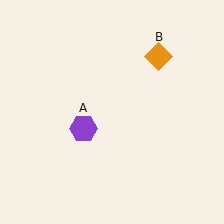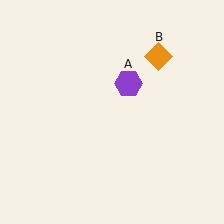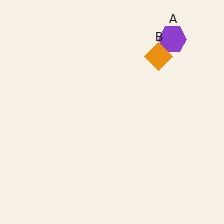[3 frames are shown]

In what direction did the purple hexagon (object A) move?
The purple hexagon (object A) moved up and to the right.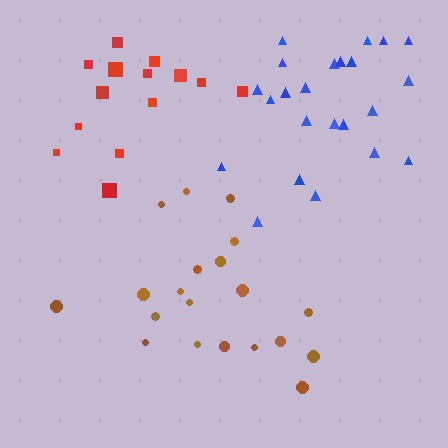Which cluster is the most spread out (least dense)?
Blue.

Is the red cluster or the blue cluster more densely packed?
Red.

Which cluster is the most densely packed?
Red.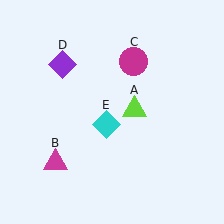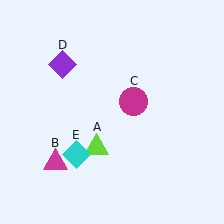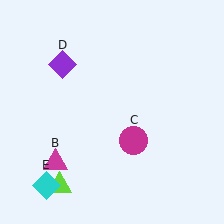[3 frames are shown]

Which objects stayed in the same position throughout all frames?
Magenta triangle (object B) and purple diamond (object D) remained stationary.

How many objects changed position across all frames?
3 objects changed position: lime triangle (object A), magenta circle (object C), cyan diamond (object E).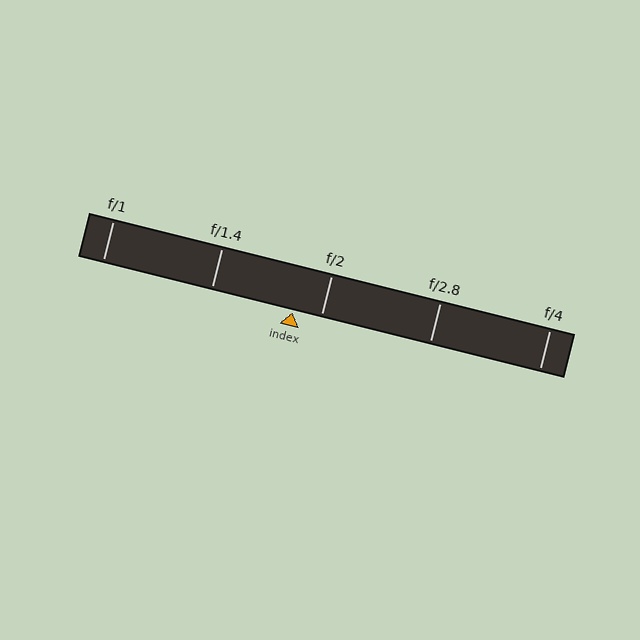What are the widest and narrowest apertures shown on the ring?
The widest aperture shown is f/1 and the narrowest is f/4.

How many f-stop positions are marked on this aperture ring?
There are 5 f-stop positions marked.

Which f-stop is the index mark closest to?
The index mark is closest to f/2.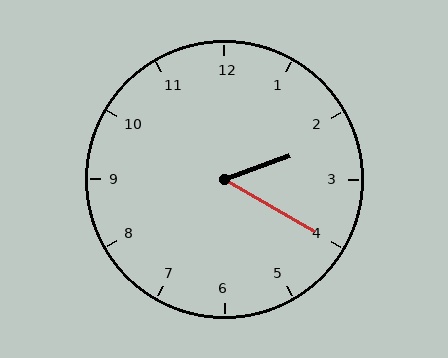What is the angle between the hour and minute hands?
Approximately 50 degrees.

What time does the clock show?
2:20.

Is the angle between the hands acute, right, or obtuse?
It is acute.